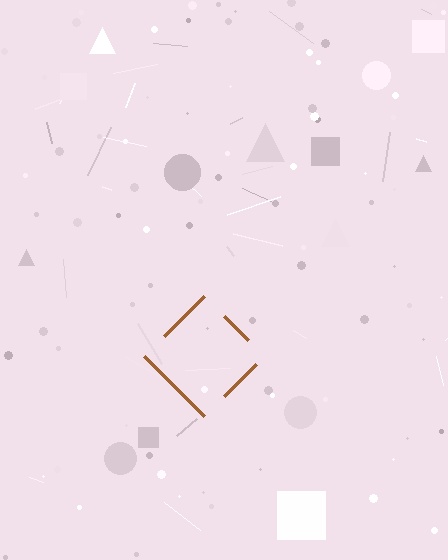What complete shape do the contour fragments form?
The contour fragments form a diamond.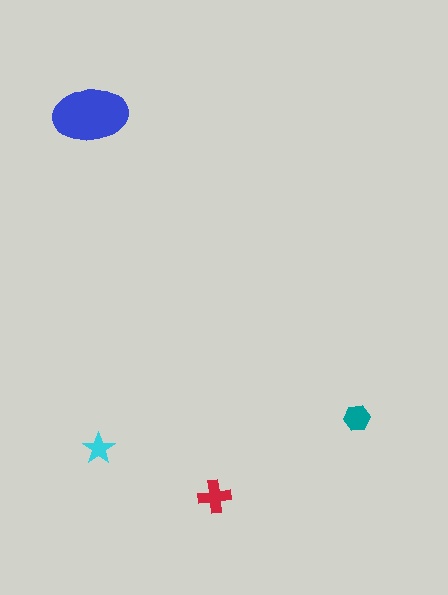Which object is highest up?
The blue ellipse is topmost.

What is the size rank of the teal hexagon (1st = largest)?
3rd.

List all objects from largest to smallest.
The blue ellipse, the red cross, the teal hexagon, the cyan star.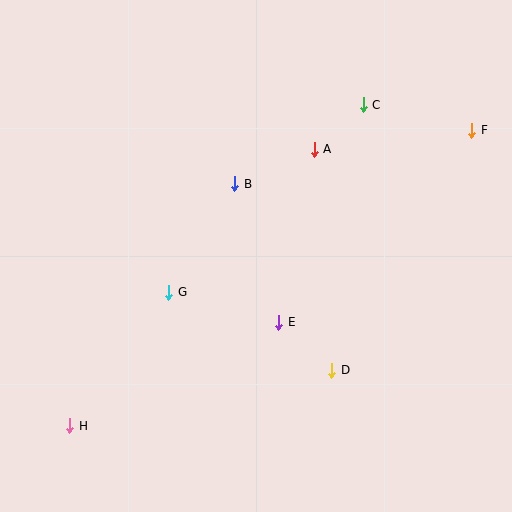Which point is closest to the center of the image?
Point E at (279, 322) is closest to the center.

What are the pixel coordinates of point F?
Point F is at (472, 130).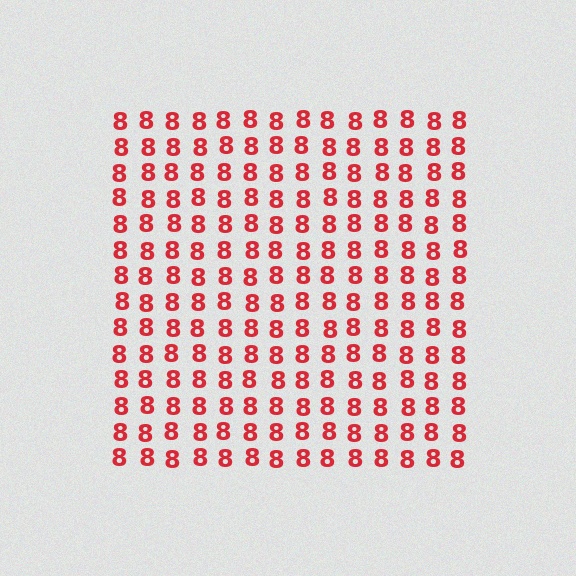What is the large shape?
The large shape is a square.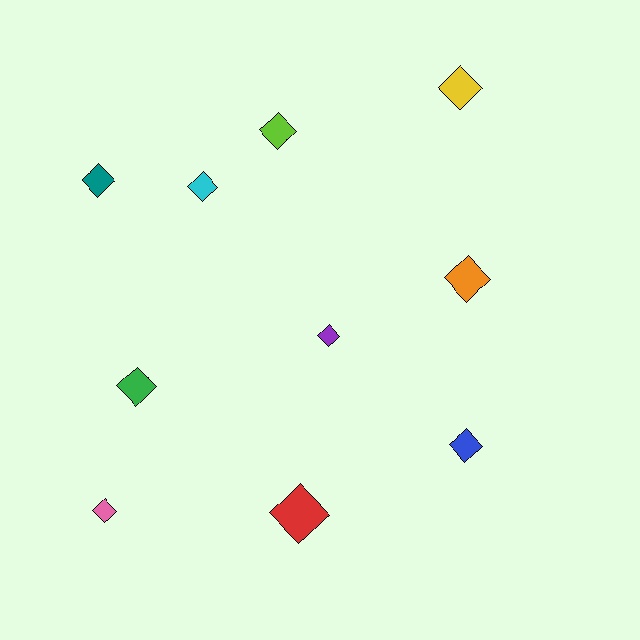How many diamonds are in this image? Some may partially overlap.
There are 10 diamonds.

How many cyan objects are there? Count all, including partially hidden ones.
There is 1 cyan object.